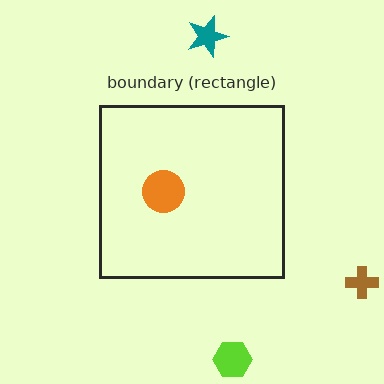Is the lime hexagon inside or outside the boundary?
Outside.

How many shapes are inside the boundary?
1 inside, 3 outside.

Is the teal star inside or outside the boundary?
Outside.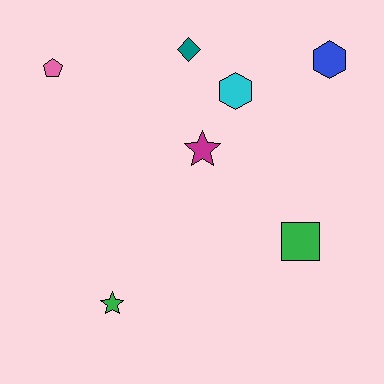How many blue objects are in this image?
There is 1 blue object.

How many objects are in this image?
There are 7 objects.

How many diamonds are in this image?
There is 1 diamond.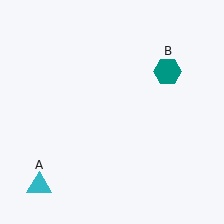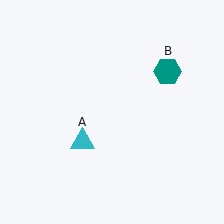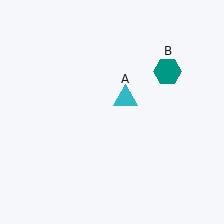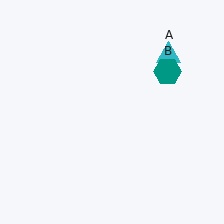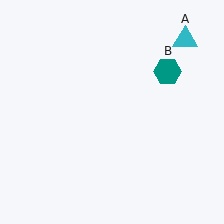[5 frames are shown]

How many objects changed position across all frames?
1 object changed position: cyan triangle (object A).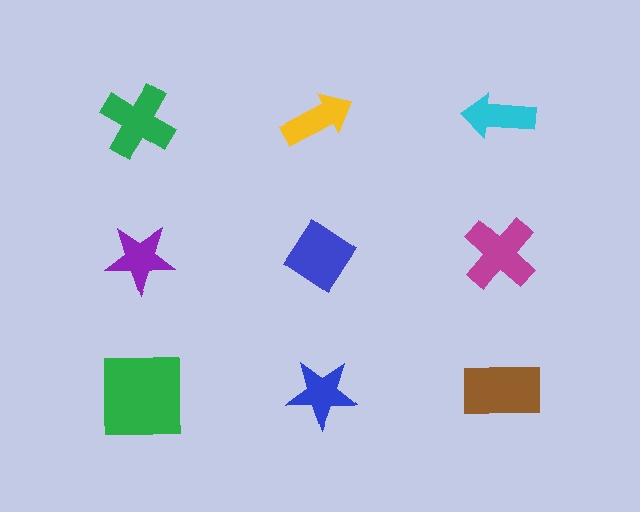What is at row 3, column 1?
A green square.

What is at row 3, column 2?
A blue star.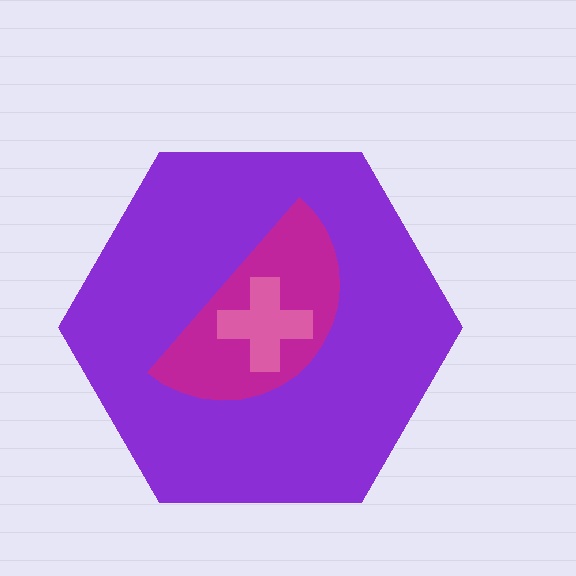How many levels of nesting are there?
3.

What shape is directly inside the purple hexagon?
The magenta semicircle.